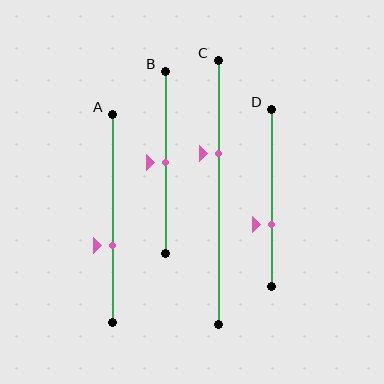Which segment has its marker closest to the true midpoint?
Segment B has its marker closest to the true midpoint.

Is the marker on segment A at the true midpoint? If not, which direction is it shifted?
No, the marker on segment A is shifted downward by about 13% of the segment length.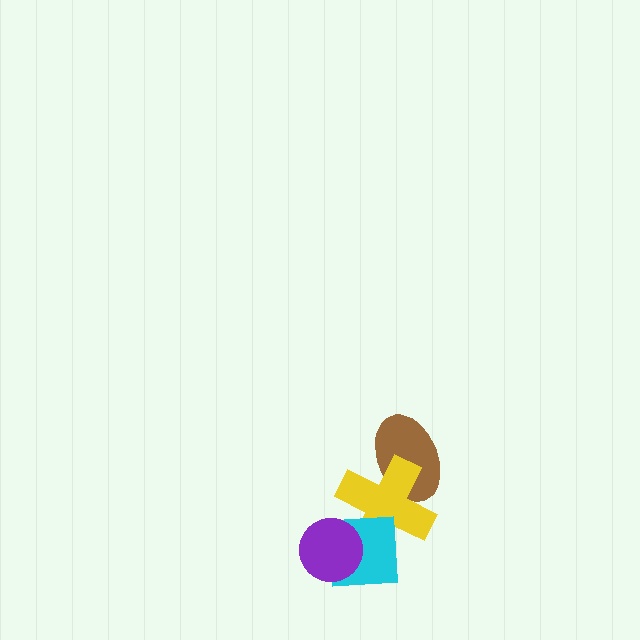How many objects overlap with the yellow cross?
3 objects overlap with the yellow cross.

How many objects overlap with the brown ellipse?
1 object overlaps with the brown ellipse.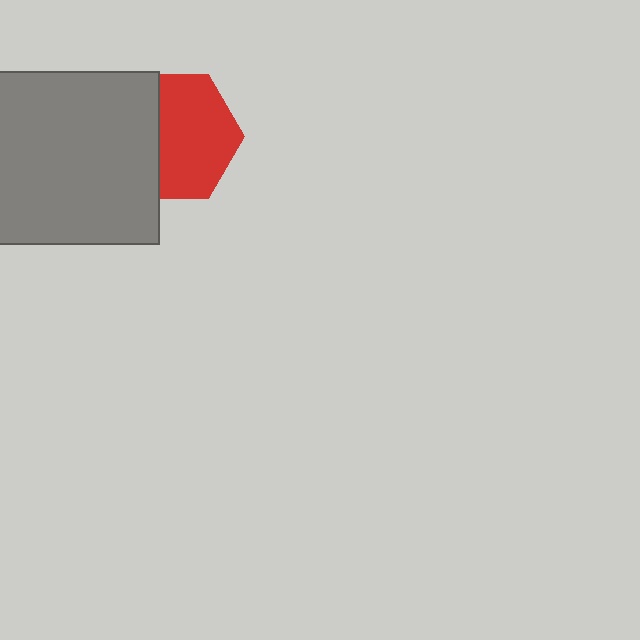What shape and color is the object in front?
The object in front is a gray rectangle.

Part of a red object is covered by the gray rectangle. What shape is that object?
It is a hexagon.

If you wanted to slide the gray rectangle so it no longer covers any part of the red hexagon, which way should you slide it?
Slide it left — that is the most direct way to separate the two shapes.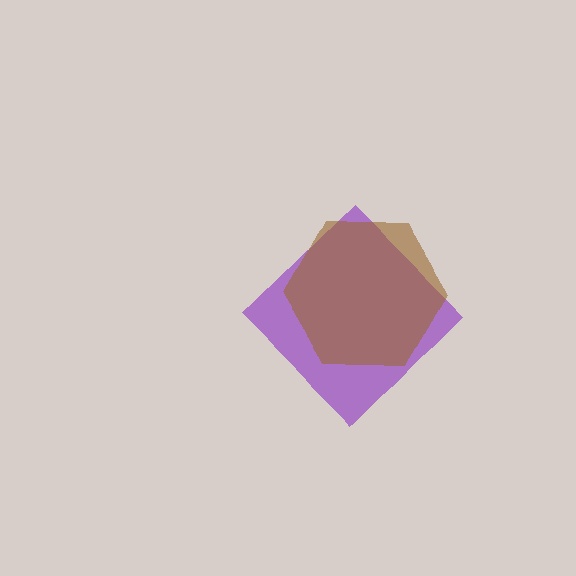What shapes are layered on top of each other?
The layered shapes are: a purple diamond, a brown hexagon.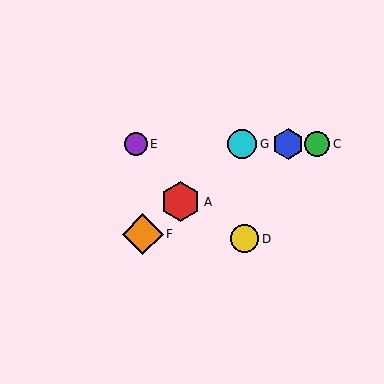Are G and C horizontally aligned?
Yes, both are at y≈144.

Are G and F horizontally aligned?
No, G is at y≈144 and F is at y≈234.